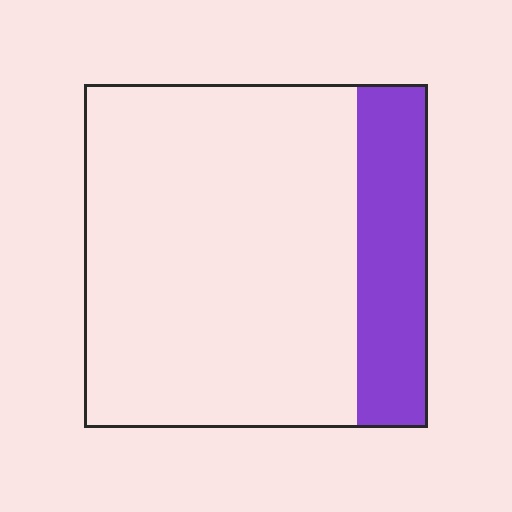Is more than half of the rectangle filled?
No.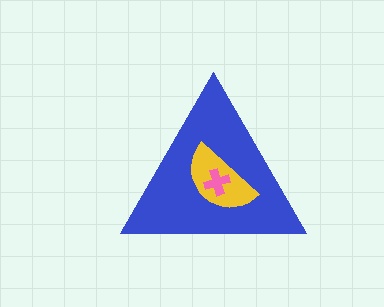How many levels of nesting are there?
3.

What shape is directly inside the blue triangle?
The yellow semicircle.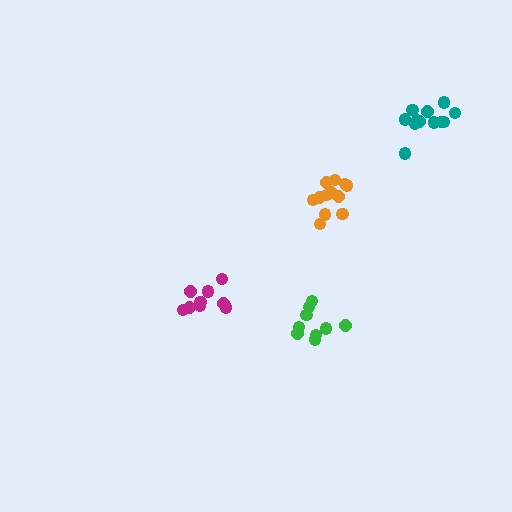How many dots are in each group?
Group 1: 9 dots, Group 2: 12 dots, Group 3: 12 dots, Group 4: 9 dots (42 total).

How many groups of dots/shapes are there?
There are 4 groups.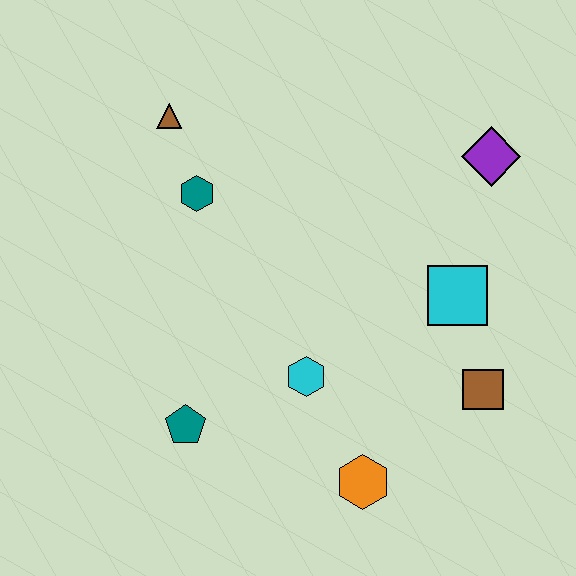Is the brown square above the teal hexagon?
No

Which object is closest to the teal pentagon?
The cyan hexagon is closest to the teal pentagon.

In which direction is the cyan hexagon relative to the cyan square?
The cyan hexagon is to the left of the cyan square.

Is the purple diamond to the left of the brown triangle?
No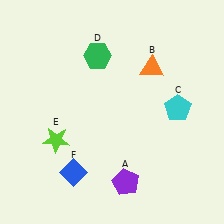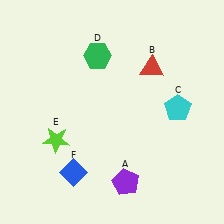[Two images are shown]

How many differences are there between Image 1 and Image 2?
There is 1 difference between the two images.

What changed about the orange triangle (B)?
In Image 1, B is orange. In Image 2, it changed to red.